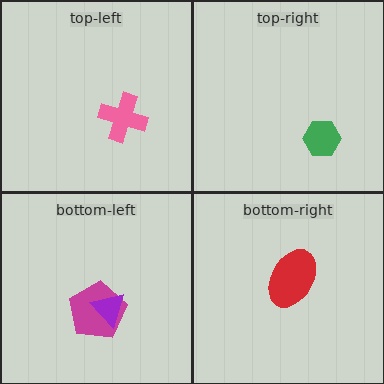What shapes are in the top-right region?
The green hexagon.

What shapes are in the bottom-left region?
The magenta pentagon, the purple triangle.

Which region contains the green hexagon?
The top-right region.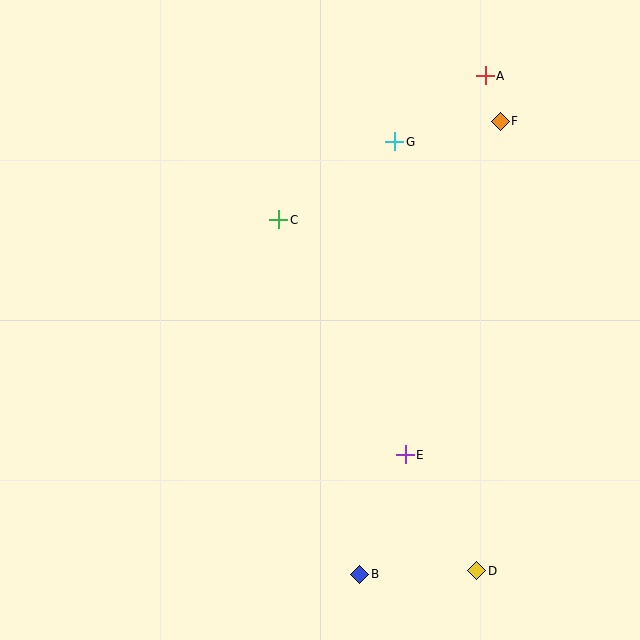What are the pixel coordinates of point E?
Point E is at (405, 455).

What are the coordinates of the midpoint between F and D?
The midpoint between F and D is at (488, 346).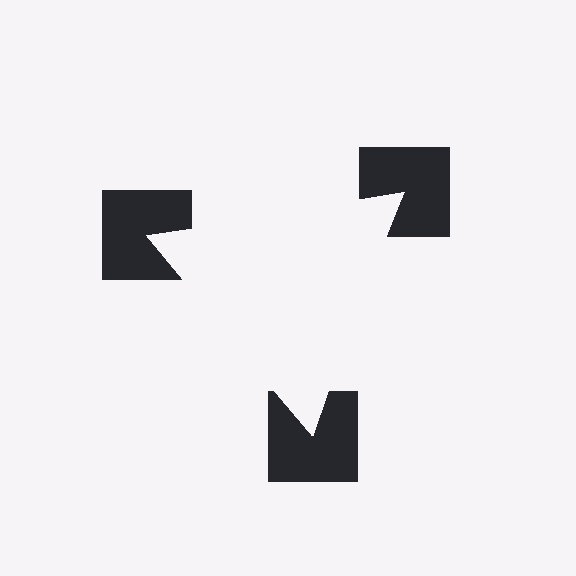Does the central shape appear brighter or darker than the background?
It typically appears slightly brighter than the background, even though no actual brightness change is drawn.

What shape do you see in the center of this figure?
An illusory triangle — its edges are inferred from the aligned wedge cuts in the notched squares, not physically drawn.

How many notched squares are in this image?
There are 3 — one at each vertex of the illusory triangle.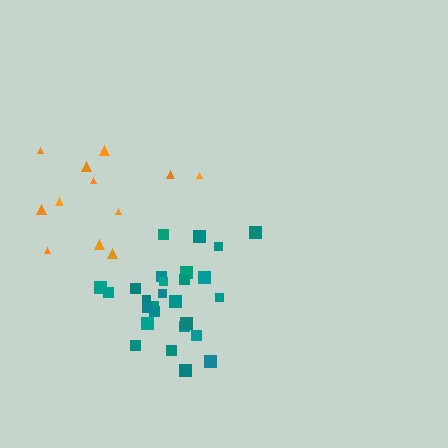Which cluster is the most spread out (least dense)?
Orange.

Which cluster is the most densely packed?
Teal.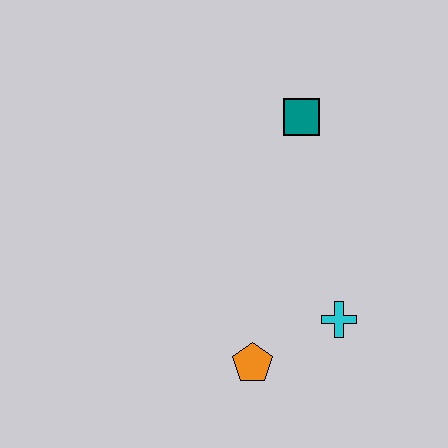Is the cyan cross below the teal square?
Yes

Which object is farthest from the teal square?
The orange pentagon is farthest from the teal square.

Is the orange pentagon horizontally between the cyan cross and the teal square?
No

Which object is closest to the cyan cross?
The orange pentagon is closest to the cyan cross.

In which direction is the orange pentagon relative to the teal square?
The orange pentagon is below the teal square.